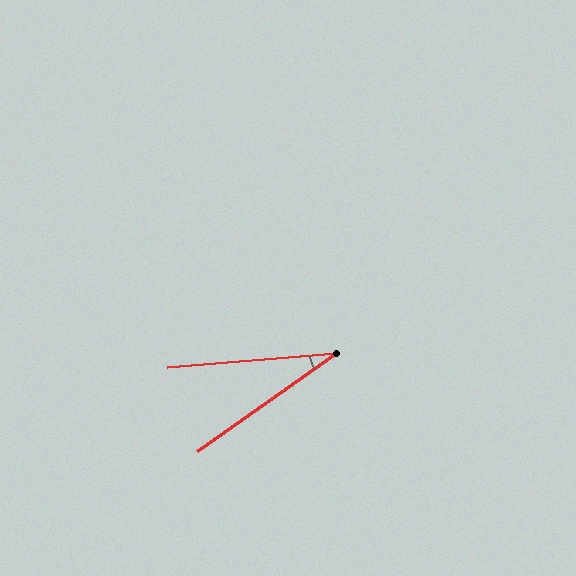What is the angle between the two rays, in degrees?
Approximately 31 degrees.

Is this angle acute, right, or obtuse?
It is acute.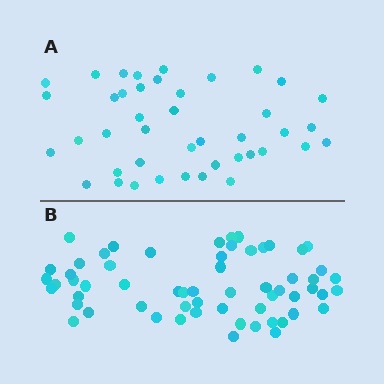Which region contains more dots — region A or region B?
Region B (the bottom region) has more dots.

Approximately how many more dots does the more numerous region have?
Region B has approximately 20 more dots than region A.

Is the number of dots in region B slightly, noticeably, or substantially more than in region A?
Region B has noticeably more, but not dramatically so. The ratio is roughly 1.4 to 1.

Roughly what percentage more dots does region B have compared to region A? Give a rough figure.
About 45% more.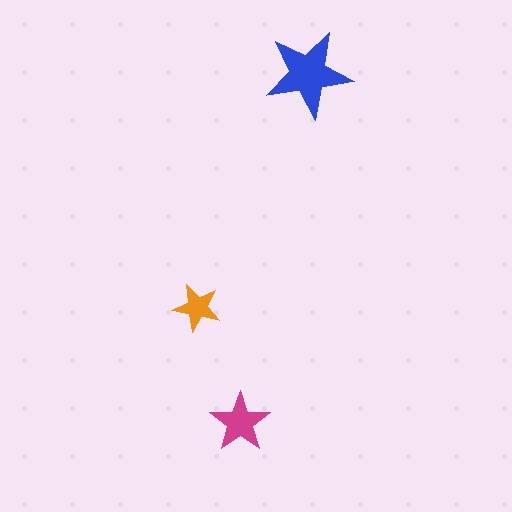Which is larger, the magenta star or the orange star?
The magenta one.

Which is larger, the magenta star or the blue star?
The blue one.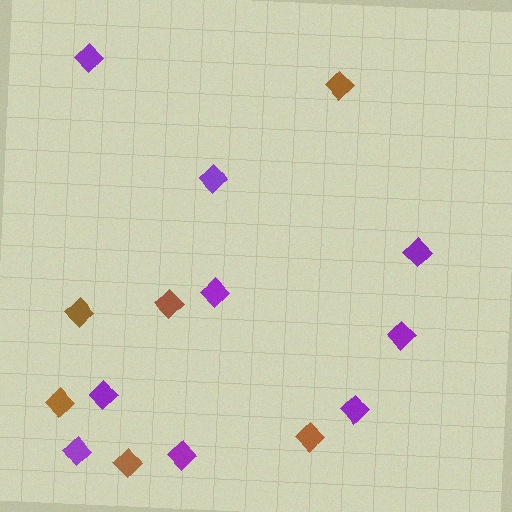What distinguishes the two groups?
There are 2 groups: one group of brown diamonds (6) and one group of purple diamonds (9).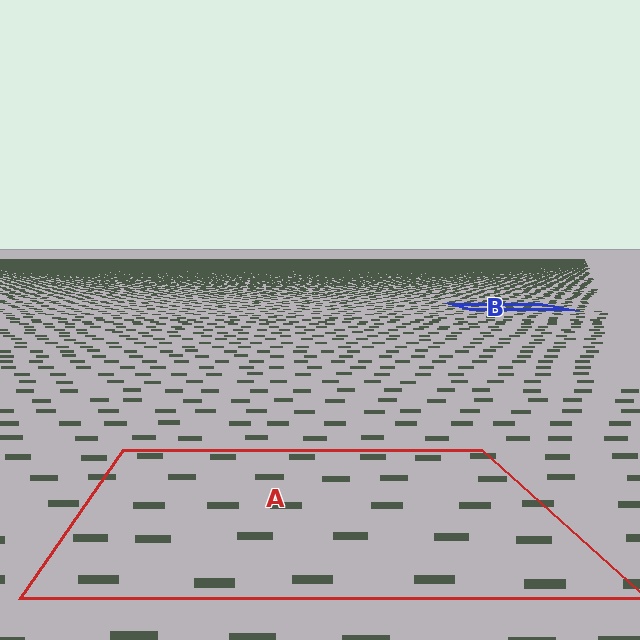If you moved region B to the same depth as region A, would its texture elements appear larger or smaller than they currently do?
They would appear larger. At a closer depth, the same texture elements are projected at a bigger on-screen size.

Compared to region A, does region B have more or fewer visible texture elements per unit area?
Region B has more texture elements per unit area — they are packed more densely because it is farther away.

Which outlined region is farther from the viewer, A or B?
Region B is farther from the viewer — the texture elements inside it appear smaller and more densely packed.